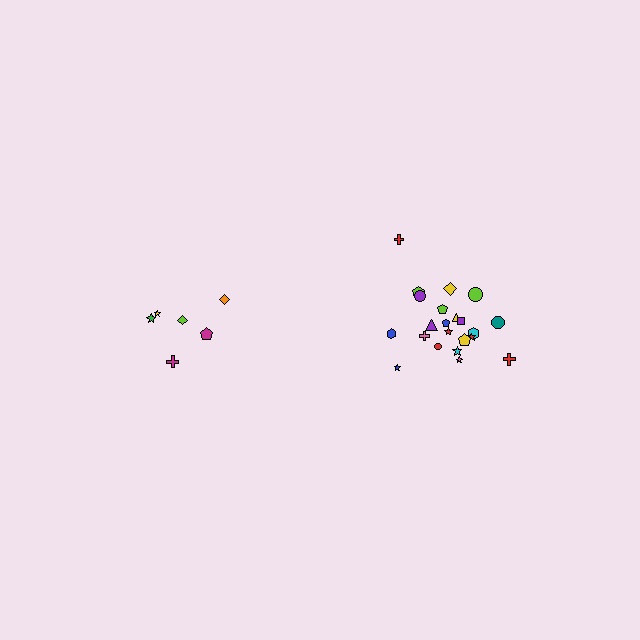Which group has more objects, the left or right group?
The right group.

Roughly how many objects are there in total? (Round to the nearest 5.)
Roughly 30 objects in total.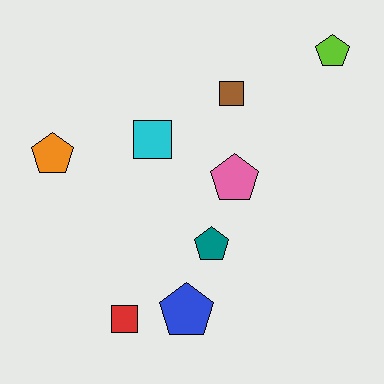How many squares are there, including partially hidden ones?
There are 3 squares.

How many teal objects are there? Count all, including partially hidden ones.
There is 1 teal object.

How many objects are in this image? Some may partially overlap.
There are 8 objects.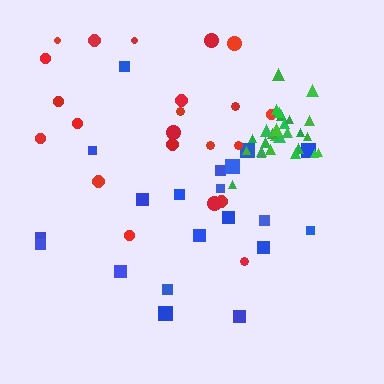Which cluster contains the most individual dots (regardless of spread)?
Green (27).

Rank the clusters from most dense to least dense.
green, blue, red.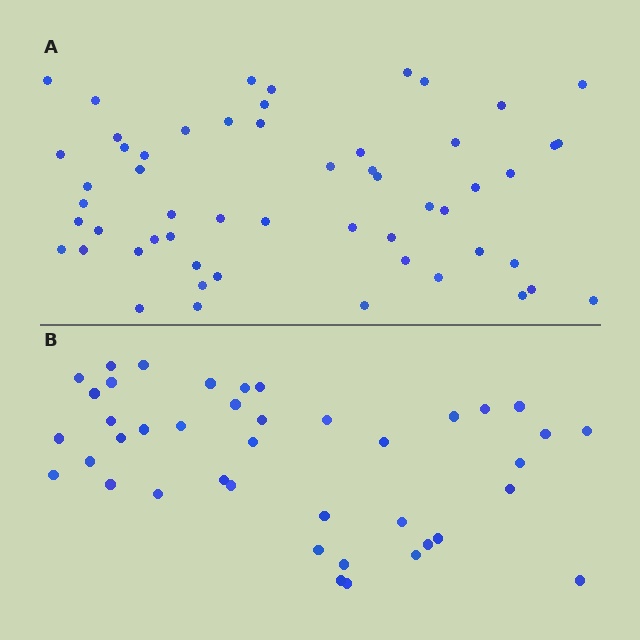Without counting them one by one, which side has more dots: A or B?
Region A (the top region) has more dots.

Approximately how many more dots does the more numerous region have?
Region A has approximately 15 more dots than region B.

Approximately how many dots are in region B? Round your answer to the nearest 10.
About 40 dots. (The exact count is 41, which rounds to 40.)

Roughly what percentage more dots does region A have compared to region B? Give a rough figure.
About 35% more.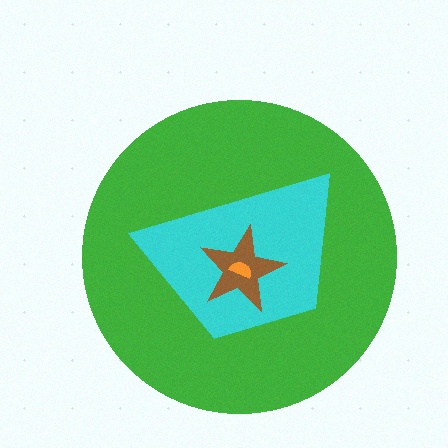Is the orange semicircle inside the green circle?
Yes.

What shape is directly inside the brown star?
The orange semicircle.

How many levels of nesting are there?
4.